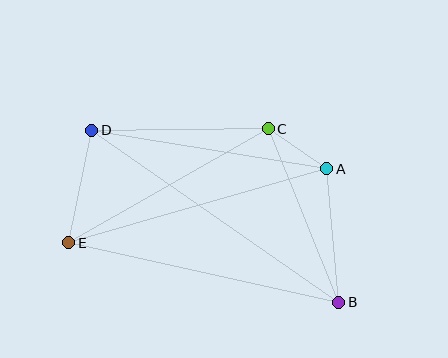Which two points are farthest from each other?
Points B and D are farthest from each other.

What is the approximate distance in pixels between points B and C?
The distance between B and C is approximately 187 pixels.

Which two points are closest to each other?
Points A and C are closest to each other.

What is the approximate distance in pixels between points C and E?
The distance between C and E is approximately 229 pixels.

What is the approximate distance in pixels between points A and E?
The distance between A and E is approximately 268 pixels.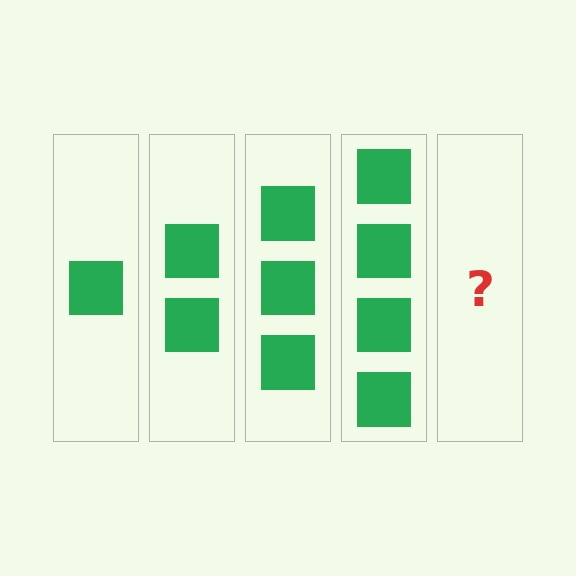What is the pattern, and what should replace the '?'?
The pattern is that each step adds one more square. The '?' should be 5 squares.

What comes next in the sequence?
The next element should be 5 squares.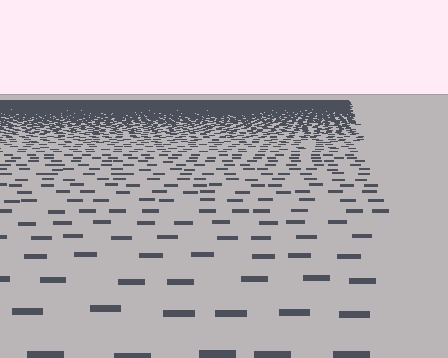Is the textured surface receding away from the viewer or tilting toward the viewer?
The surface is receding away from the viewer. Texture elements get smaller and denser toward the top.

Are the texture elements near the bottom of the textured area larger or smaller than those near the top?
Larger. Near the bottom, elements are closer to the viewer and appear at a bigger on-screen size.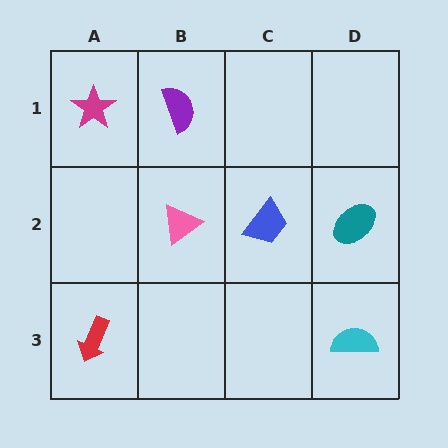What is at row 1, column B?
A purple semicircle.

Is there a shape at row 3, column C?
No, that cell is empty.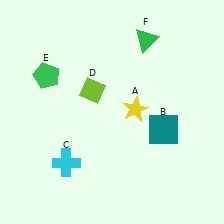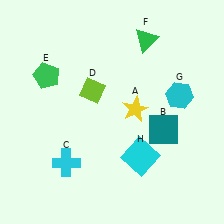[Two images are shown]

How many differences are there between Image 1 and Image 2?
There are 2 differences between the two images.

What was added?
A cyan hexagon (G), a cyan square (H) were added in Image 2.